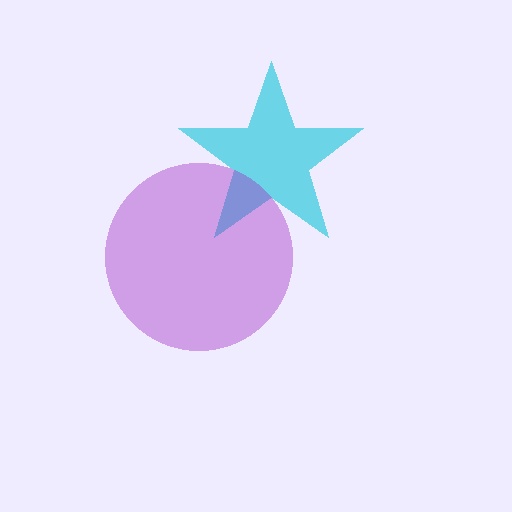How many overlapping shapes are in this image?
There are 2 overlapping shapes in the image.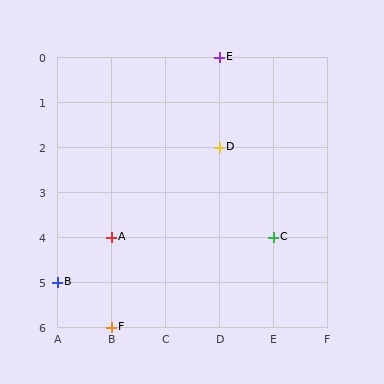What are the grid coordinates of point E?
Point E is at grid coordinates (D, 0).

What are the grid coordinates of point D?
Point D is at grid coordinates (D, 2).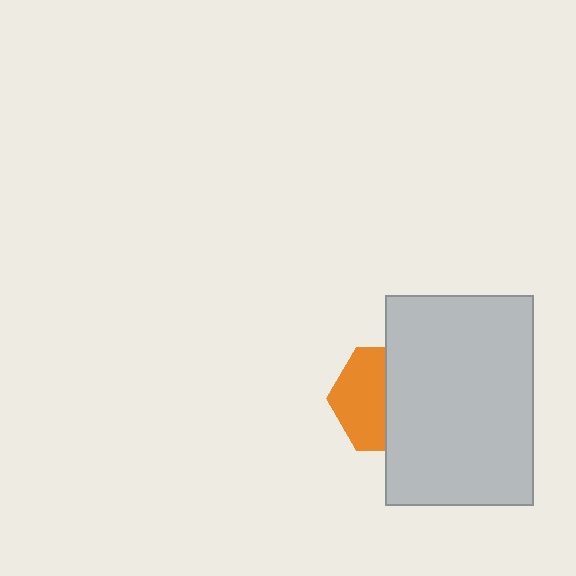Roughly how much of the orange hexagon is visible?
About half of it is visible (roughly 49%).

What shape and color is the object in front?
The object in front is a light gray rectangle.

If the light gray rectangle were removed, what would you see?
You would see the complete orange hexagon.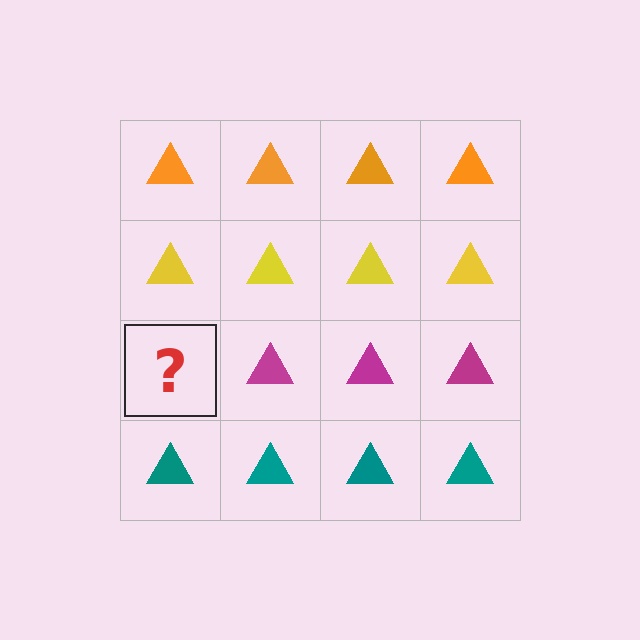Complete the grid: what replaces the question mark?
The question mark should be replaced with a magenta triangle.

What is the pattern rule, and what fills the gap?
The rule is that each row has a consistent color. The gap should be filled with a magenta triangle.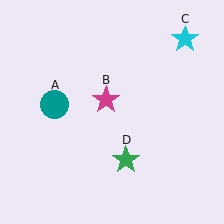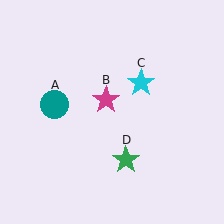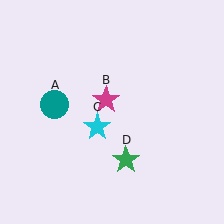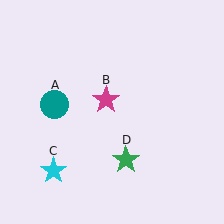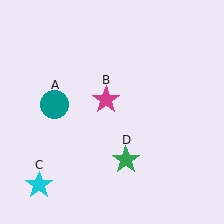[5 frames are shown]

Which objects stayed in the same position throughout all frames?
Teal circle (object A) and magenta star (object B) and green star (object D) remained stationary.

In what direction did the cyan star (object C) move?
The cyan star (object C) moved down and to the left.